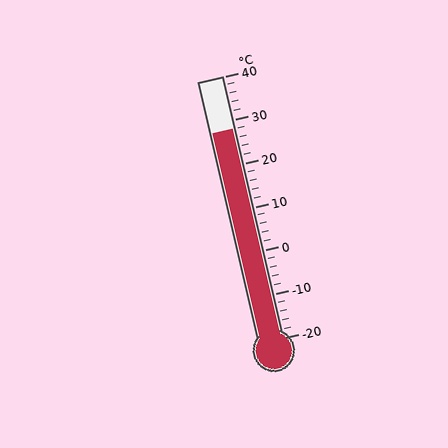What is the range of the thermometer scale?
The thermometer scale ranges from -20°C to 40°C.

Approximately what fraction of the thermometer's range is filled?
The thermometer is filled to approximately 80% of its range.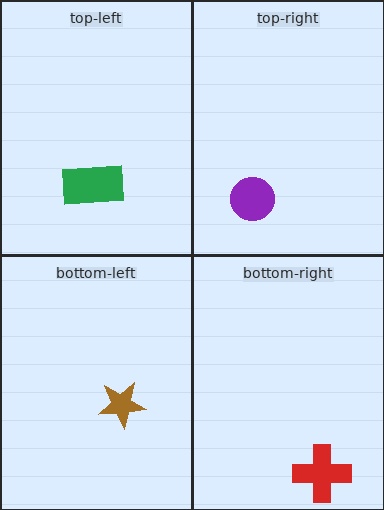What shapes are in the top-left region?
The green rectangle.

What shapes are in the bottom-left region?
The brown star.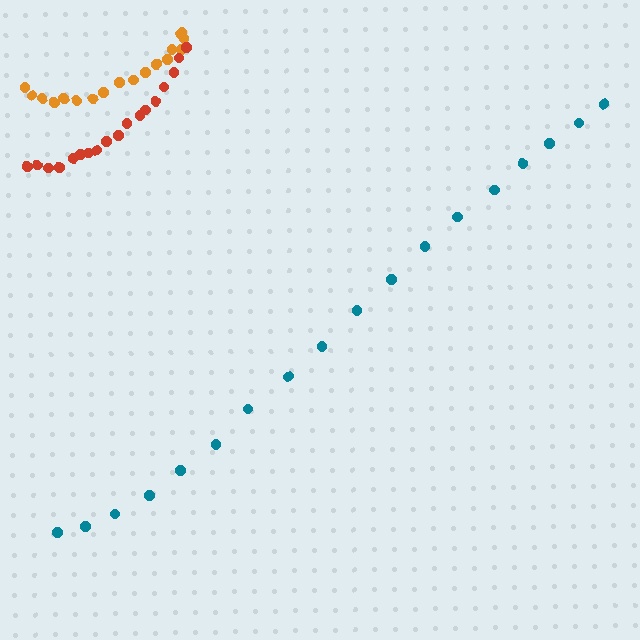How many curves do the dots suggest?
There are 3 distinct paths.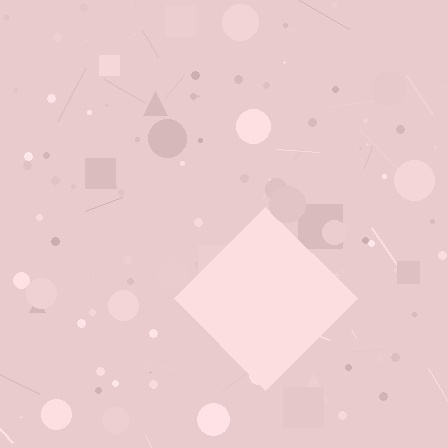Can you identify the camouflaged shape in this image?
The camouflaged shape is a diamond.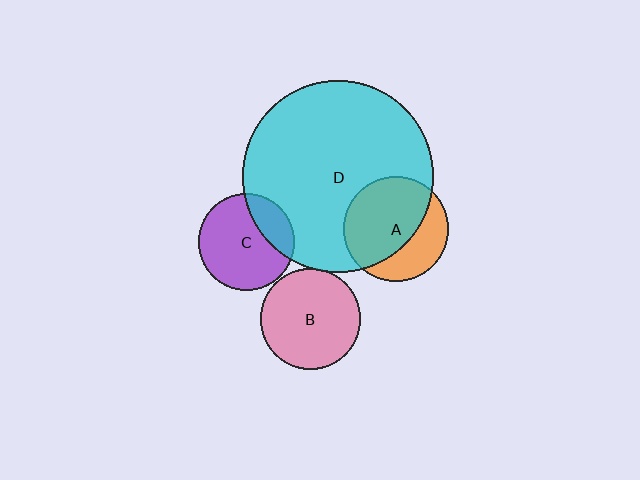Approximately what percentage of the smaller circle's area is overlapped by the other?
Approximately 65%.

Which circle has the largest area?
Circle D (cyan).